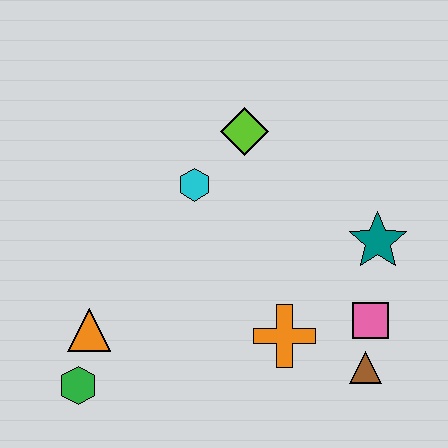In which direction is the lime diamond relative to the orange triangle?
The lime diamond is above the orange triangle.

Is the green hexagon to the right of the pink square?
No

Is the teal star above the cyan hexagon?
No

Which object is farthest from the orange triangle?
The teal star is farthest from the orange triangle.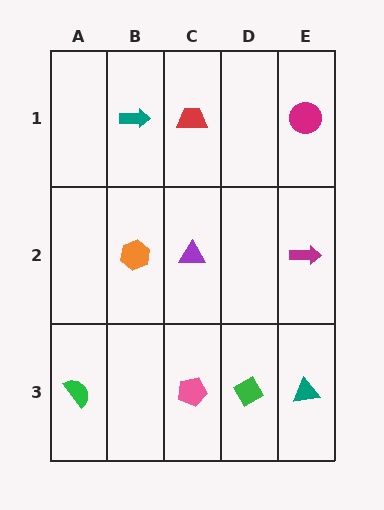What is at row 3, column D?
A green diamond.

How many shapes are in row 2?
3 shapes.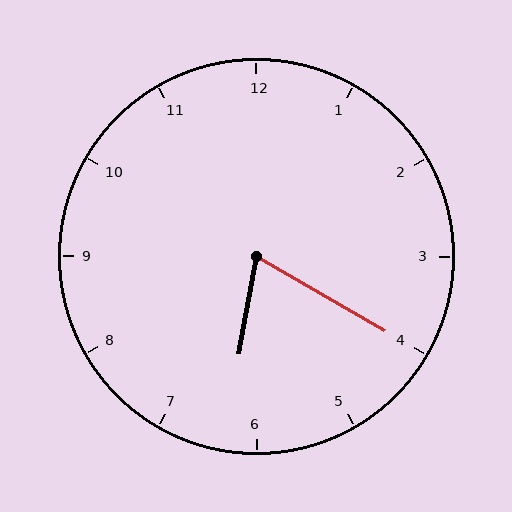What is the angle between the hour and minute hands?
Approximately 70 degrees.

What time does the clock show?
6:20.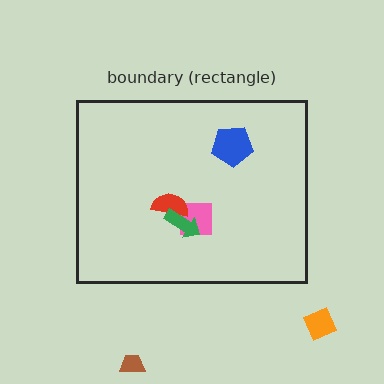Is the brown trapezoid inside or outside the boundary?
Outside.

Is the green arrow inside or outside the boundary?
Inside.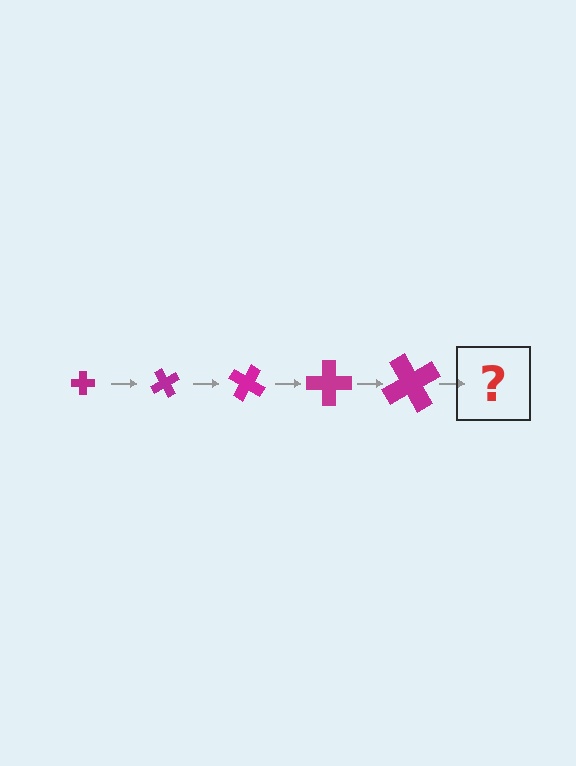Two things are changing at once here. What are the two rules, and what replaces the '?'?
The two rules are that the cross grows larger each step and it rotates 60 degrees each step. The '?' should be a cross, larger than the previous one and rotated 300 degrees from the start.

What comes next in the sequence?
The next element should be a cross, larger than the previous one and rotated 300 degrees from the start.